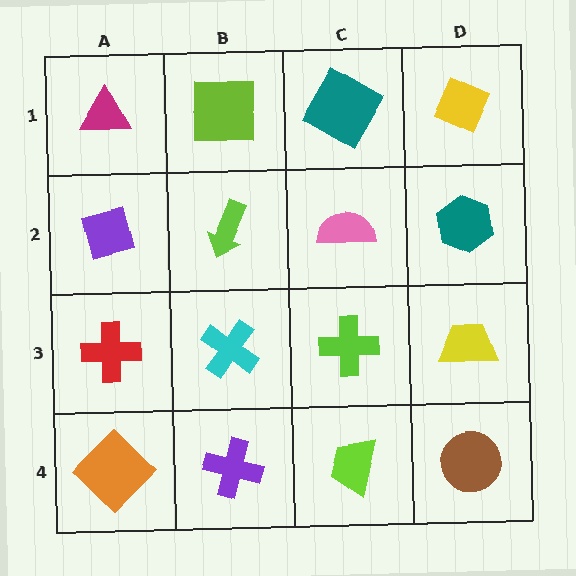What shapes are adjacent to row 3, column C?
A pink semicircle (row 2, column C), a lime trapezoid (row 4, column C), a cyan cross (row 3, column B), a yellow trapezoid (row 3, column D).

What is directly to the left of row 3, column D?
A lime cross.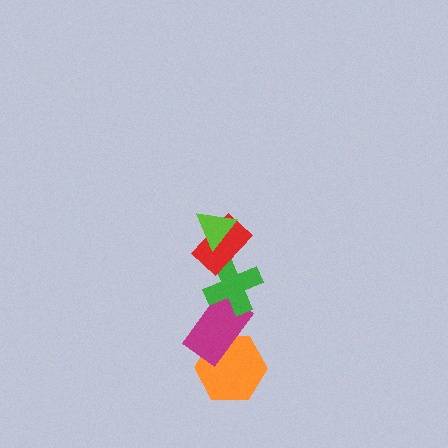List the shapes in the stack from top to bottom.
From top to bottom: the lime triangle, the red rectangle, the green cross, the magenta rectangle, the orange hexagon.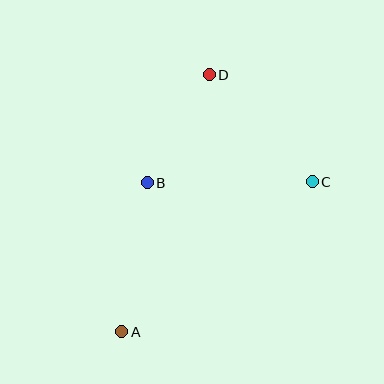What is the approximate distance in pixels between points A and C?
The distance between A and C is approximately 242 pixels.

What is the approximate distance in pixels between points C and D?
The distance between C and D is approximately 149 pixels.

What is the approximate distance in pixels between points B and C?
The distance between B and C is approximately 165 pixels.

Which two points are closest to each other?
Points B and D are closest to each other.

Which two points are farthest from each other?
Points A and D are farthest from each other.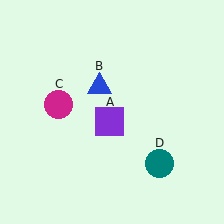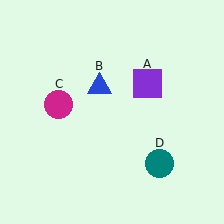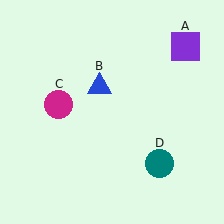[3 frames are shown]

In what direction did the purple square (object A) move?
The purple square (object A) moved up and to the right.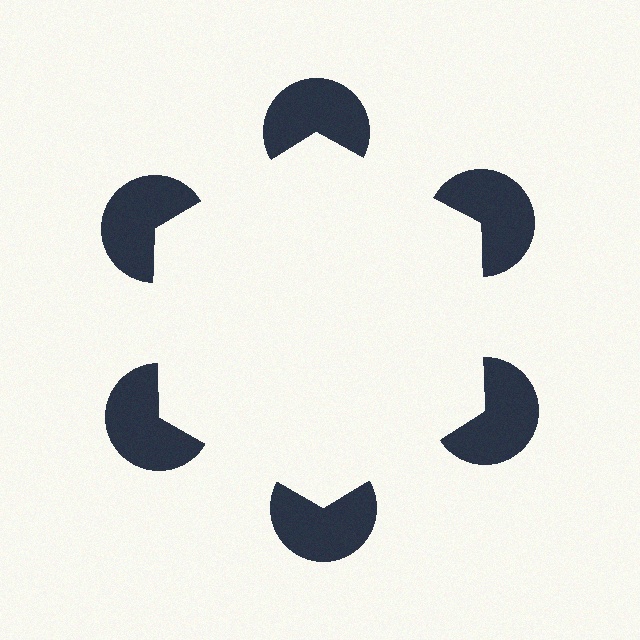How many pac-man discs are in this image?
There are 6 — one at each vertex of the illusory hexagon.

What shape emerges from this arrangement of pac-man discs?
An illusory hexagon — its edges are inferred from the aligned wedge cuts in the pac-man discs, not physically drawn.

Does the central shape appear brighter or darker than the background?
It typically appears slightly brighter than the background, even though no actual brightness change is drawn.